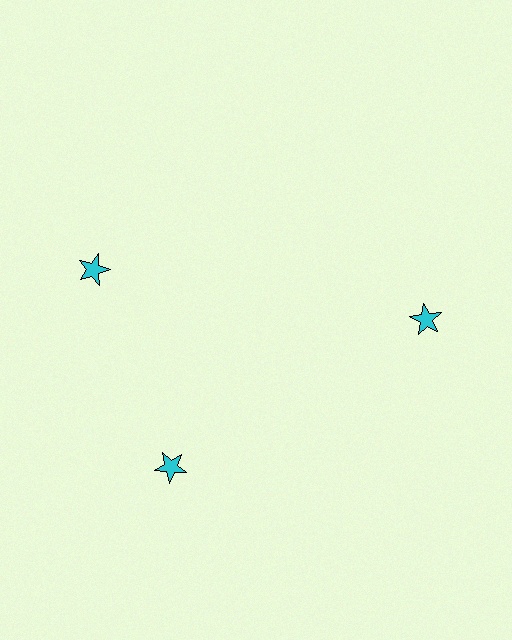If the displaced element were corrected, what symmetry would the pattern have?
It would have 3-fold rotational symmetry — the pattern would map onto itself every 120 degrees.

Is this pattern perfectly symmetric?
No. The 3 cyan stars are arranged in a ring, but one element near the 11 o'clock position is rotated out of alignment along the ring, breaking the 3-fold rotational symmetry.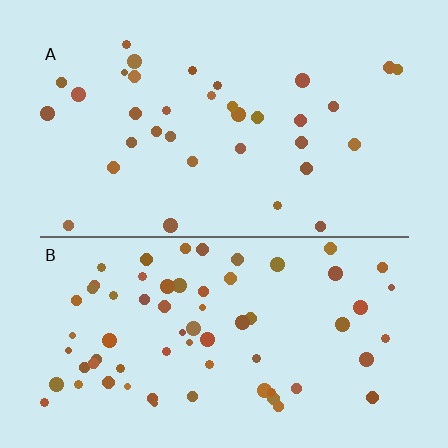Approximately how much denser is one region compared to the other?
Approximately 1.9× — region B over region A.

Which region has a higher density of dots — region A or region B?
B (the bottom).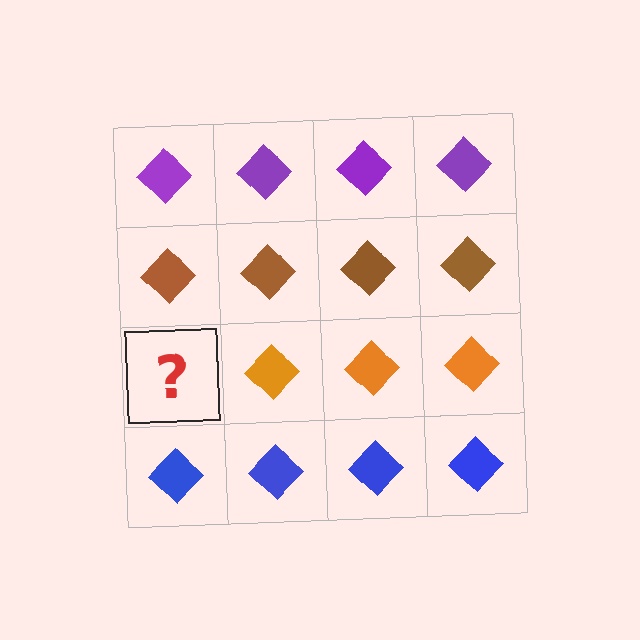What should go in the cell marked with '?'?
The missing cell should contain an orange diamond.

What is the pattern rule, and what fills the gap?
The rule is that each row has a consistent color. The gap should be filled with an orange diamond.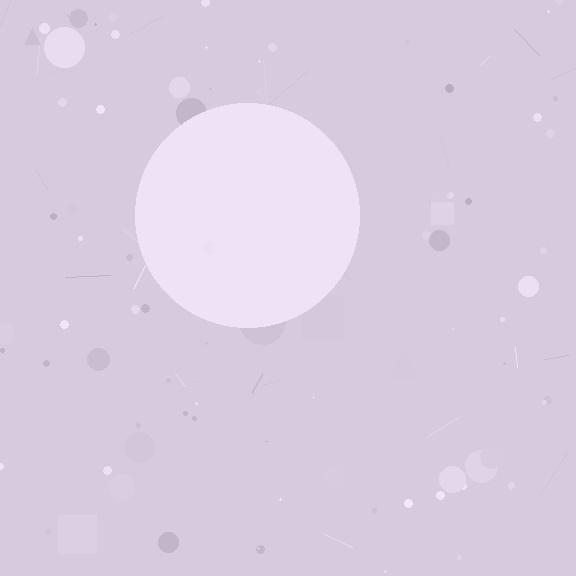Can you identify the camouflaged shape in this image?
The camouflaged shape is a circle.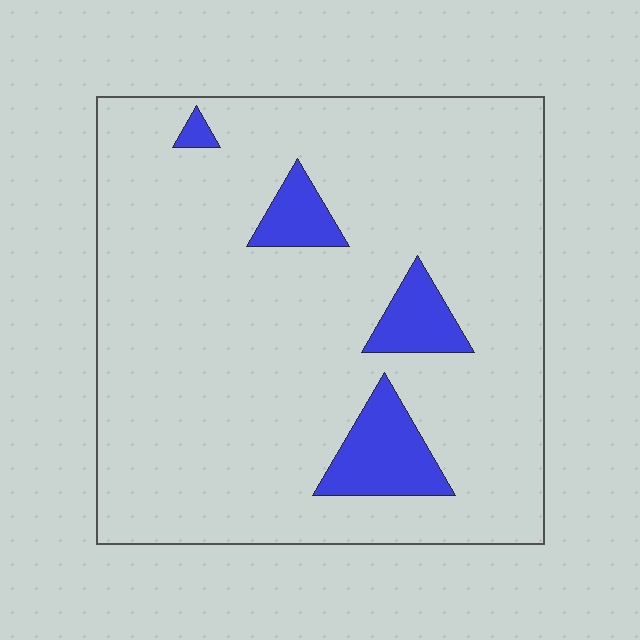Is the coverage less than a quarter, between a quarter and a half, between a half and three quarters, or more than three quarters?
Less than a quarter.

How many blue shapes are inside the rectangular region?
4.